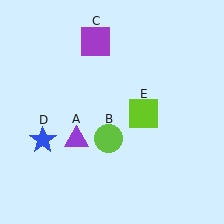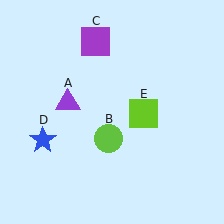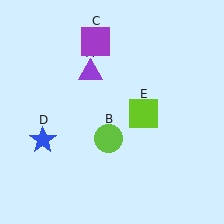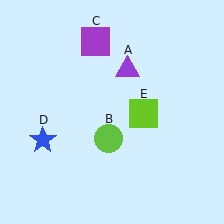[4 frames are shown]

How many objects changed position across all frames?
1 object changed position: purple triangle (object A).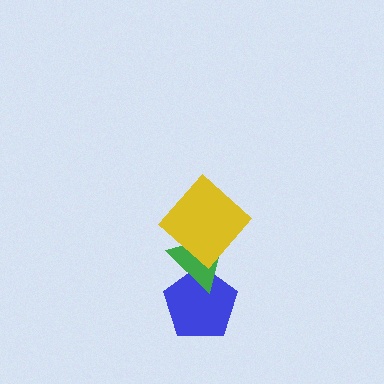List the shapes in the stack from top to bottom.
From top to bottom: the yellow diamond, the green triangle, the blue pentagon.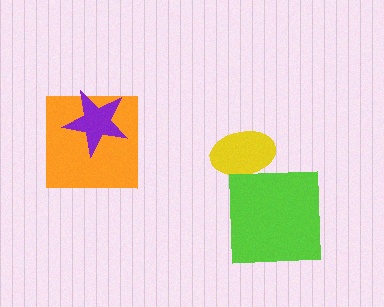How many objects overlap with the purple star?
1 object overlaps with the purple star.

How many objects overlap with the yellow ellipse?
0 objects overlap with the yellow ellipse.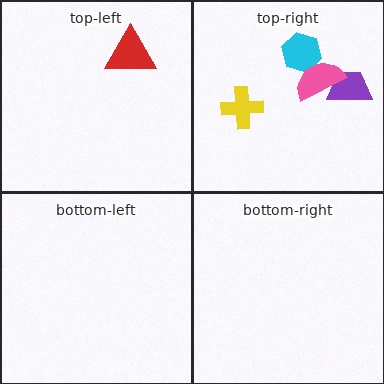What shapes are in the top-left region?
The red triangle.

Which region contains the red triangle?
The top-left region.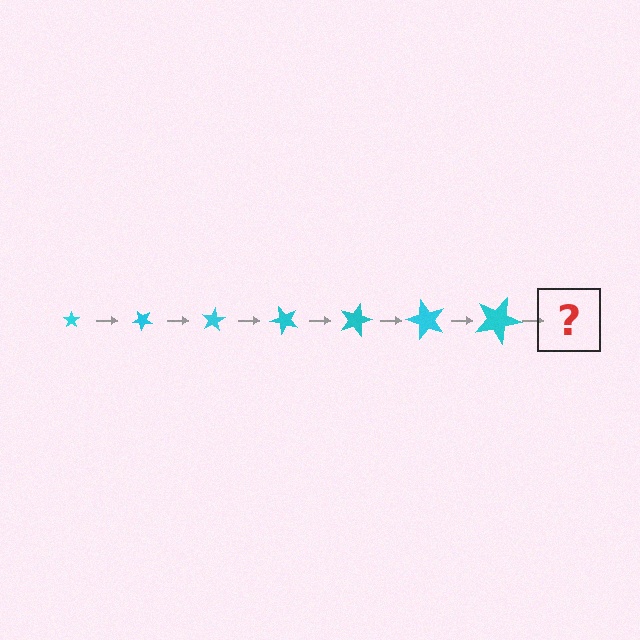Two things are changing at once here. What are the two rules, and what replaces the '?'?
The two rules are that the star grows larger each step and it rotates 40 degrees each step. The '?' should be a star, larger than the previous one and rotated 280 degrees from the start.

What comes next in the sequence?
The next element should be a star, larger than the previous one and rotated 280 degrees from the start.